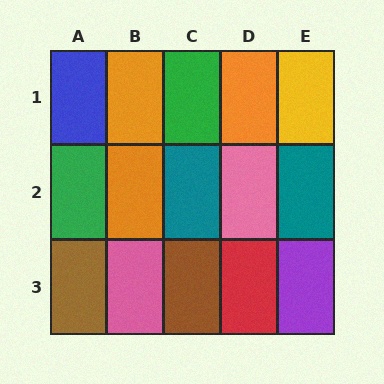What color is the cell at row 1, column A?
Blue.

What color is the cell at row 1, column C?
Green.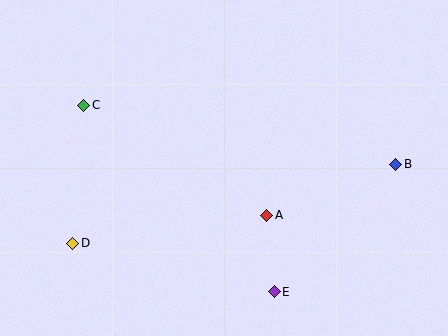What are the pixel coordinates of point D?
Point D is at (73, 243).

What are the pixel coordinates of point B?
Point B is at (396, 164).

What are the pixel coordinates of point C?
Point C is at (83, 106).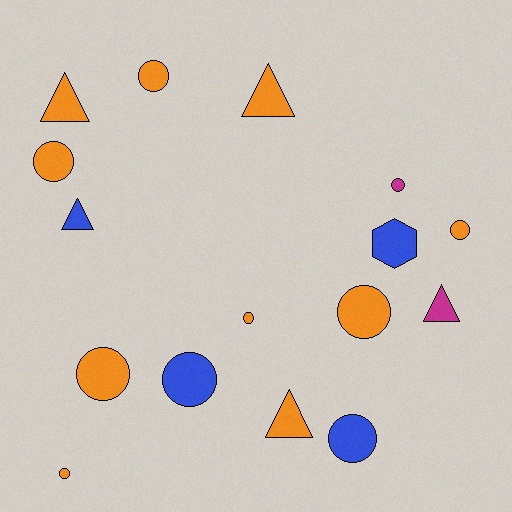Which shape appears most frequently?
Circle, with 10 objects.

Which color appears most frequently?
Orange, with 10 objects.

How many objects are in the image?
There are 16 objects.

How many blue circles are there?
There are 2 blue circles.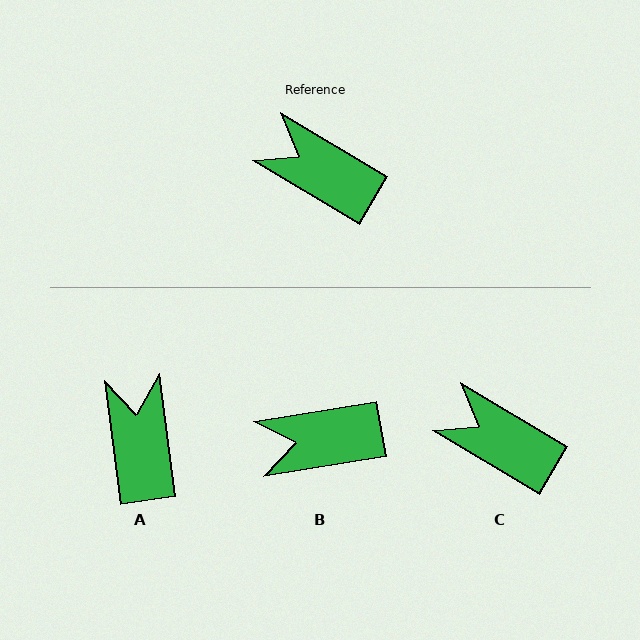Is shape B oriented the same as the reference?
No, it is off by about 40 degrees.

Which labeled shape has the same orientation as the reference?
C.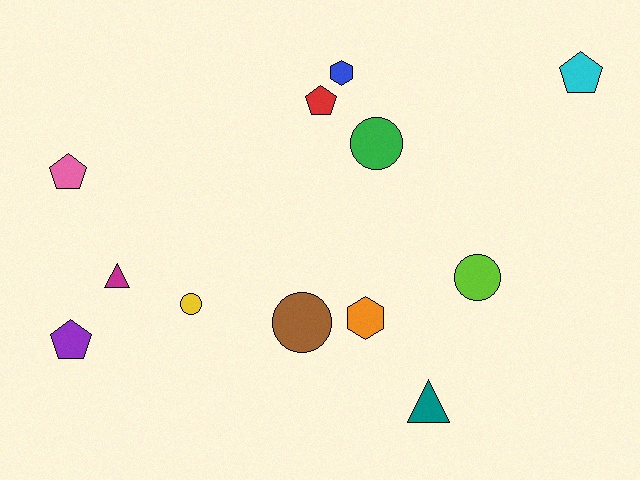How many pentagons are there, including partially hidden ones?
There are 4 pentagons.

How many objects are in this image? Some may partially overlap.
There are 12 objects.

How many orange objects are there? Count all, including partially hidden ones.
There is 1 orange object.